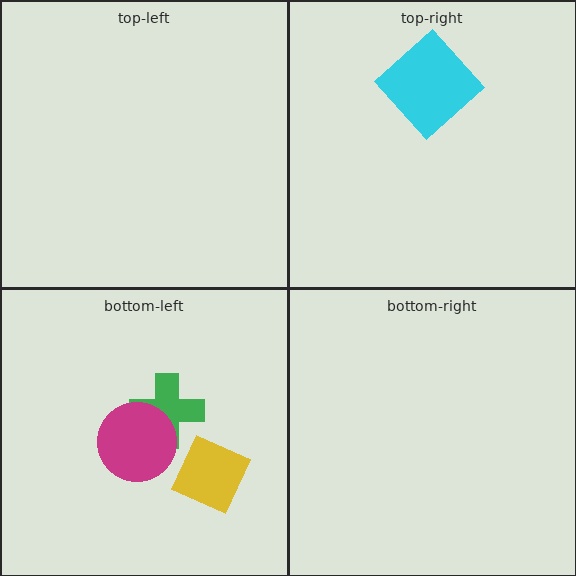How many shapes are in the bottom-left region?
3.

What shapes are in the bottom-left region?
The yellow diamond, the green cross, the magenta circle.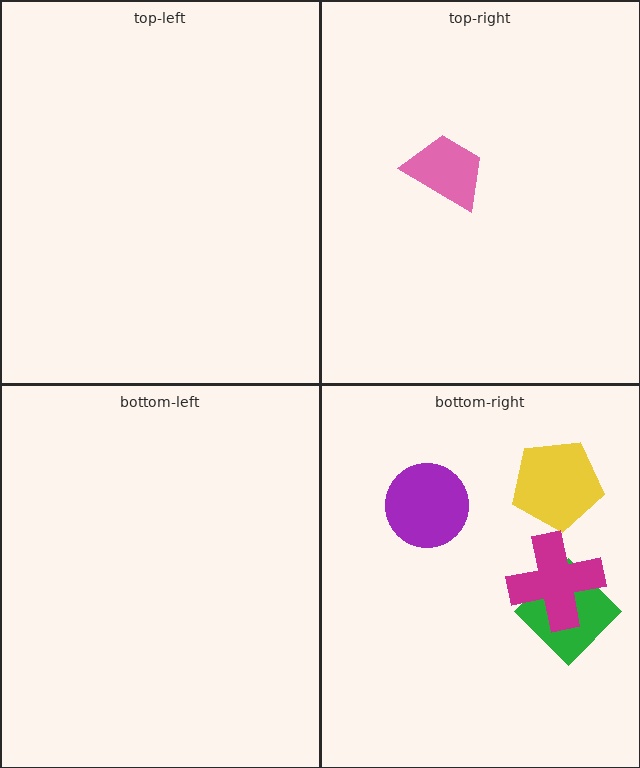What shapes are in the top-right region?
The pink trapezoid.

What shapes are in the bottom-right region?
The yellow pentagon, the purple circle, the green diamond, the magenta cross.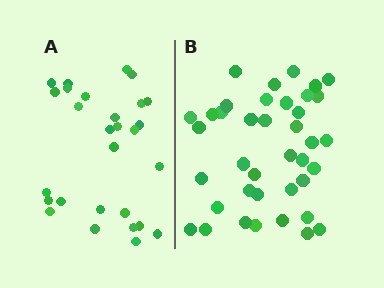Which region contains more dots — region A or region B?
Region B (the right region) has more dots.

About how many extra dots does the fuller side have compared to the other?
Region B has roughly 12 or so more dots than region A.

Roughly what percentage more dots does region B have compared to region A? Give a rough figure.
About 40% more.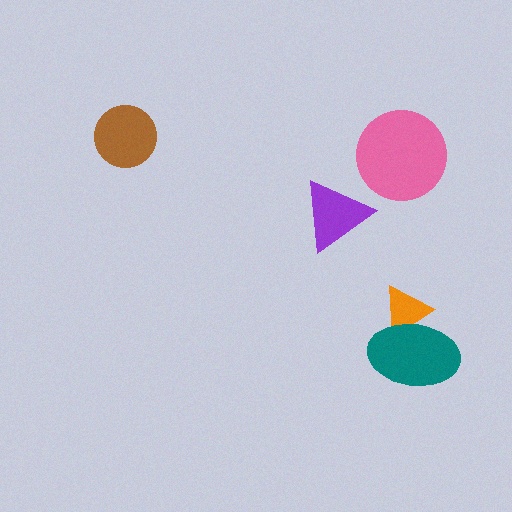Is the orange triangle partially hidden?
Yes, it is partially covered by another shape.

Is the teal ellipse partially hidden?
No, no other shape covers it.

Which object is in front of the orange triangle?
The teal ellipse is in front of the orange triangle.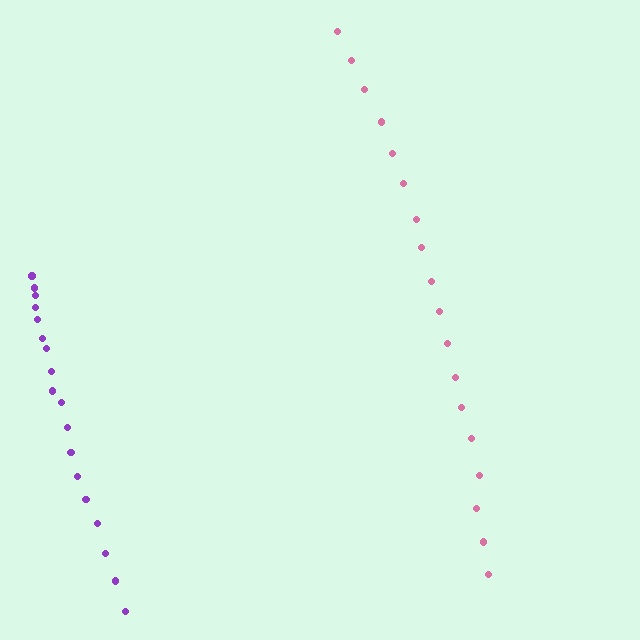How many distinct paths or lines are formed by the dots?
There are 2 distinct paths.